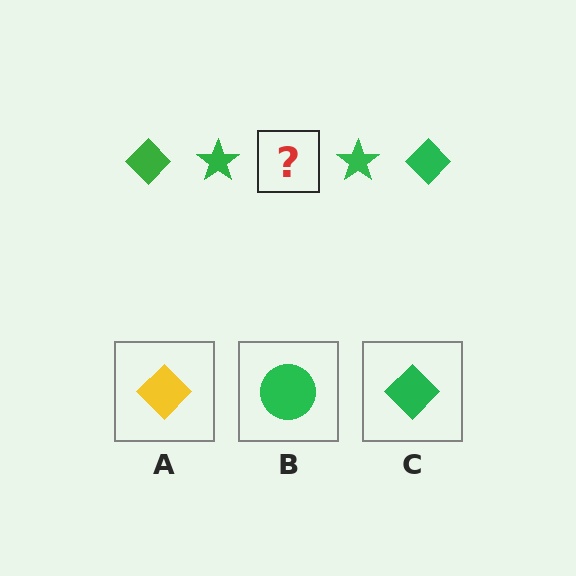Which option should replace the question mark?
Option C.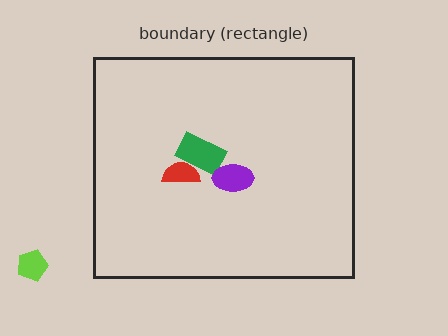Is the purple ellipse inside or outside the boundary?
Inside.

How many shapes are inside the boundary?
3 inside, 1 outside.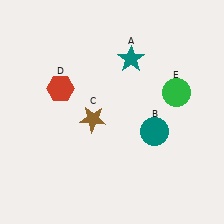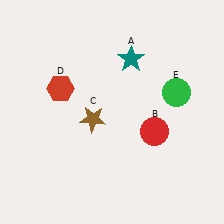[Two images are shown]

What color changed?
The circle (B) changed from teal in Image 1 to red in Image 2.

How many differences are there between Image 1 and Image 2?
There is 1 difference between the two images.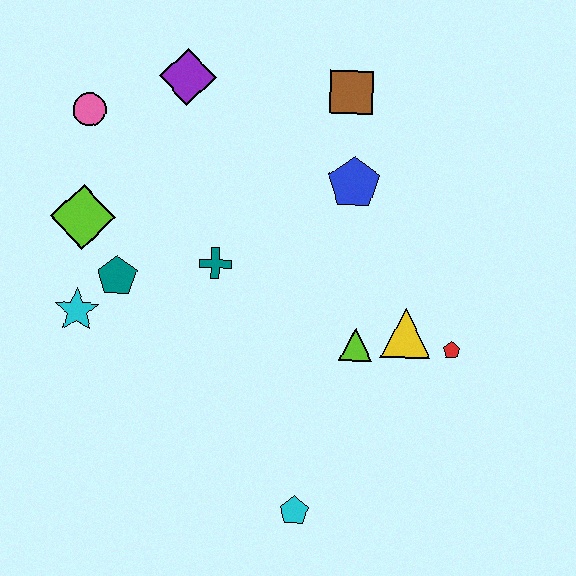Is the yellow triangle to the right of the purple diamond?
Yes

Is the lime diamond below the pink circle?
Yes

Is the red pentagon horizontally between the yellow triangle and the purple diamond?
No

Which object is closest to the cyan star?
The teal pentagon is closest to the cyan star.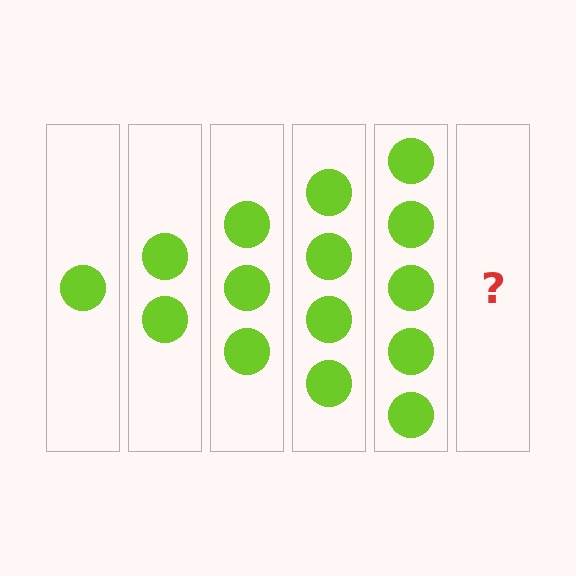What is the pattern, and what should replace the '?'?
The pattern is that each step adds one more circle. The '?' should be 6 circles.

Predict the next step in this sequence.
The next step is 6 circles.